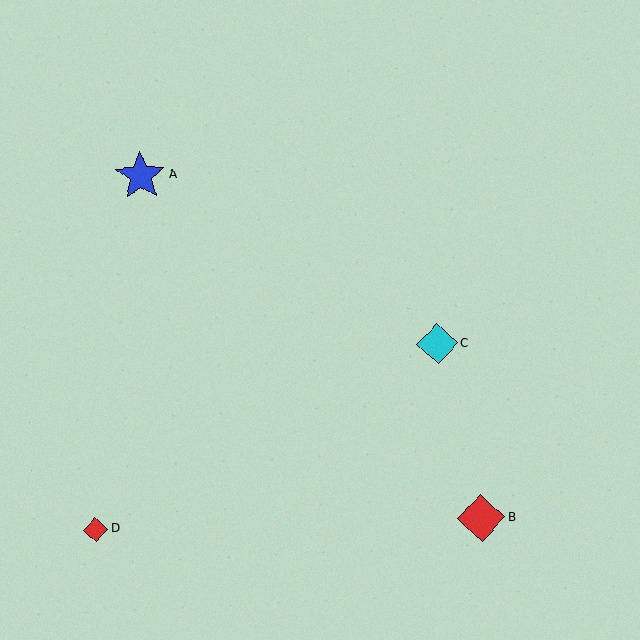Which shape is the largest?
The blue star (labeled A) is the largest.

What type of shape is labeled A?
Shape A is a blue star.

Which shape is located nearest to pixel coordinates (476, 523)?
The red diamond (labeled B) at (481, 518) is nearest to that location.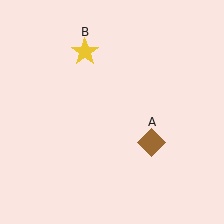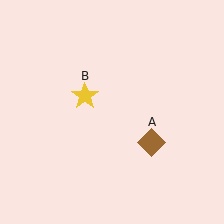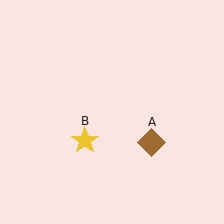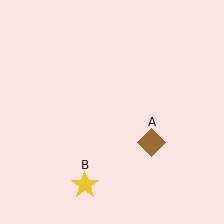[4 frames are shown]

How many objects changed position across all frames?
1 object changed position: yellow star (object B).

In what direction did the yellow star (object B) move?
The yellow star (object B) moved down.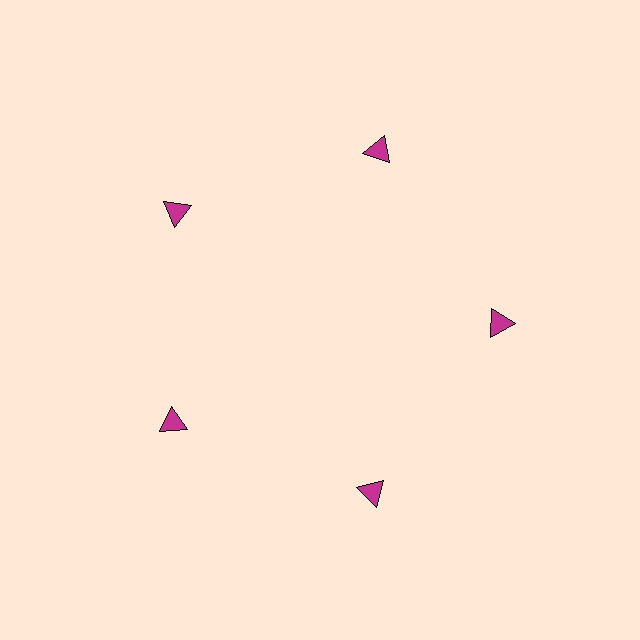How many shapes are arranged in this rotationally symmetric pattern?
There are 5 shapes, arranged in 5 groups of 1.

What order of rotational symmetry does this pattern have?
This pattern has 5-fold rotational symmetry.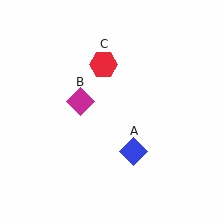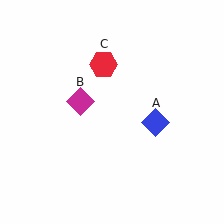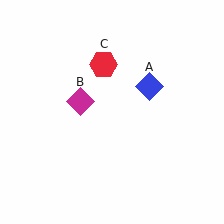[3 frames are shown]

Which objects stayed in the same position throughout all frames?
Magenta diamond (object B) and red hexagon (object C) remained stationary.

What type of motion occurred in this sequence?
The blue diamond (object A) rotated counterclockwise around the center of the scene.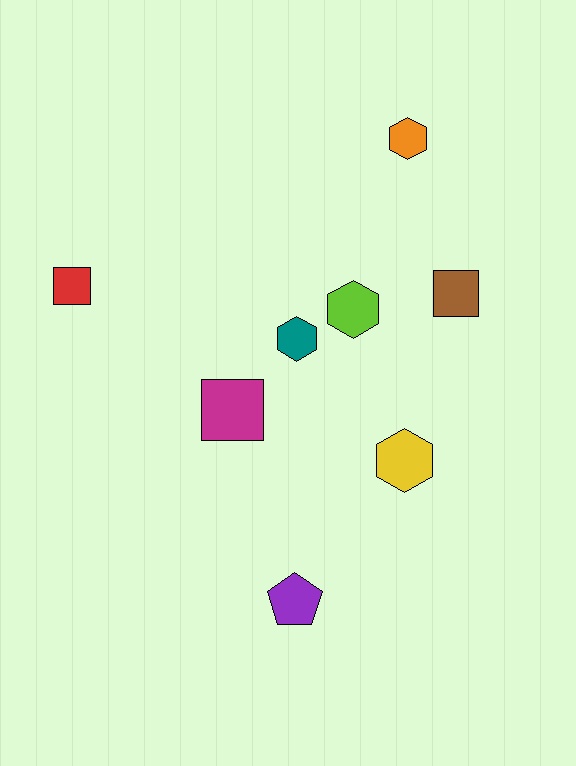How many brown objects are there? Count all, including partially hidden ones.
There is 1 brown object.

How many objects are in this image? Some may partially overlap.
There are 8 objects.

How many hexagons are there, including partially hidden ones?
There are 4 hexagons.